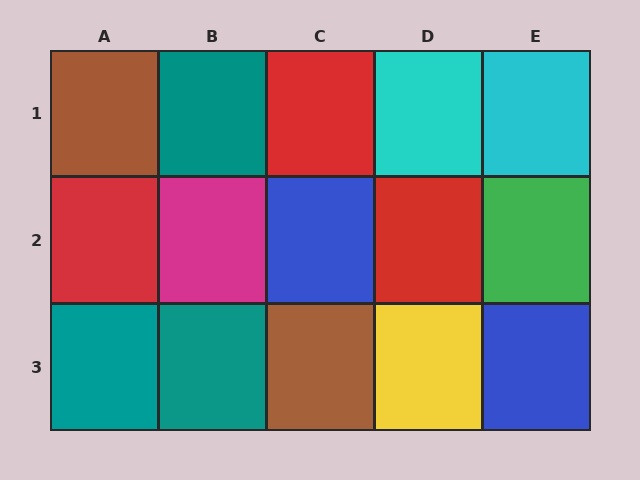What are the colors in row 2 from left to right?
Red, magenta, blue, red, green.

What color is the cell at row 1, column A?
Brown.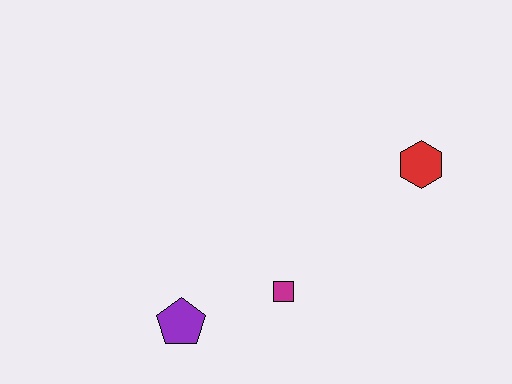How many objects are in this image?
There are 3 objects.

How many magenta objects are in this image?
There is 1 magenta object.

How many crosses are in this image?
There are no crosses.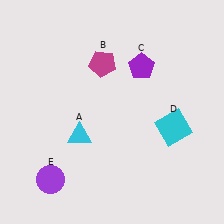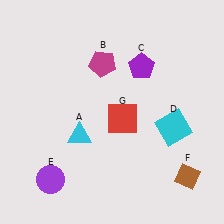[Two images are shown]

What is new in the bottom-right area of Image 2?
A red square (G) was added in the bottom-right area of Image 2.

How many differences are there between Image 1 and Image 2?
There are 2 differences between the two images.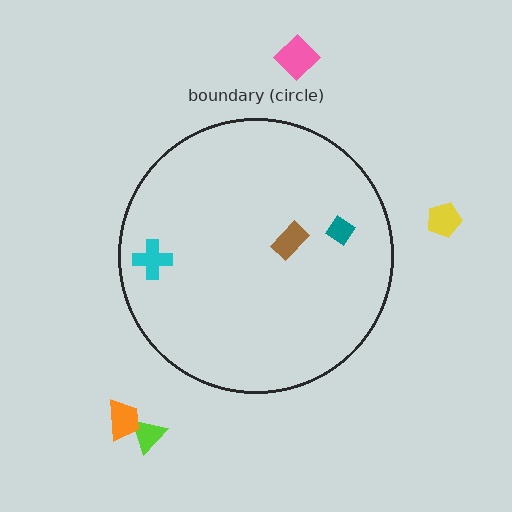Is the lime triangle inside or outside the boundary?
Outside.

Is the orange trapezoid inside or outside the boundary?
Outside.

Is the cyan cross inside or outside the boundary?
Inside.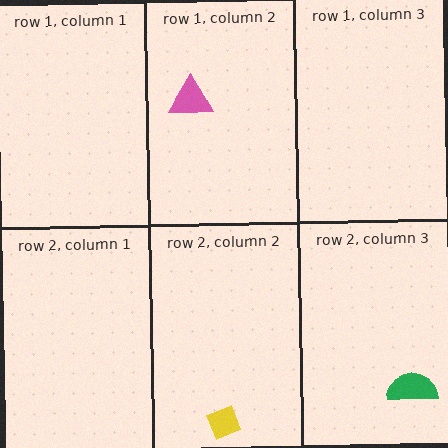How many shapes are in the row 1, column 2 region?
1.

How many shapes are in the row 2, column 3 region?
1.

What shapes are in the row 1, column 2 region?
The pink triangle.